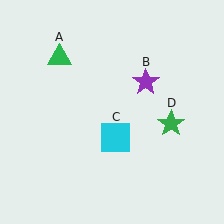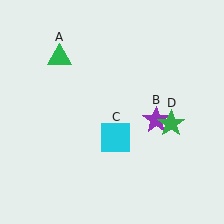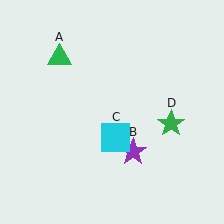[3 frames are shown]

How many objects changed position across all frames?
1 object changed position: purple star (object B).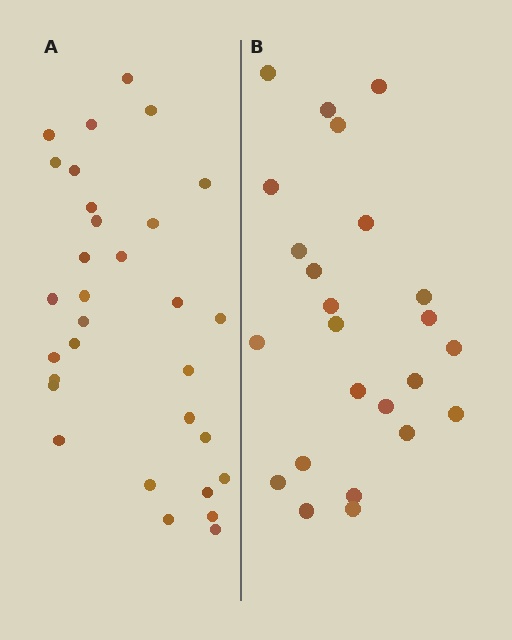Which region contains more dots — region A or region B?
Region A (the left region) has more dots.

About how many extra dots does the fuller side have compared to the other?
Region A has roughly 8 or so more dots than region B.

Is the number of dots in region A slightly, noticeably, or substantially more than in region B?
Region A has noticeably more, but not dramatically so. The ratio is roughly 1.3 to 1.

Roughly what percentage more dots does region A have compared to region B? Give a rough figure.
About 30% more.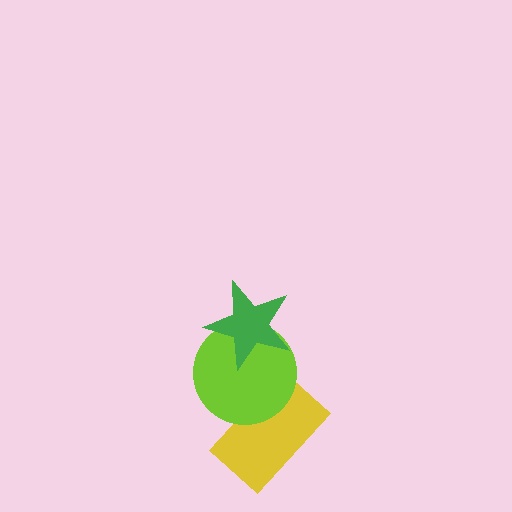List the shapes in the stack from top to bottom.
From top to bottom: the green star, the lime circle, the yellow rectangle.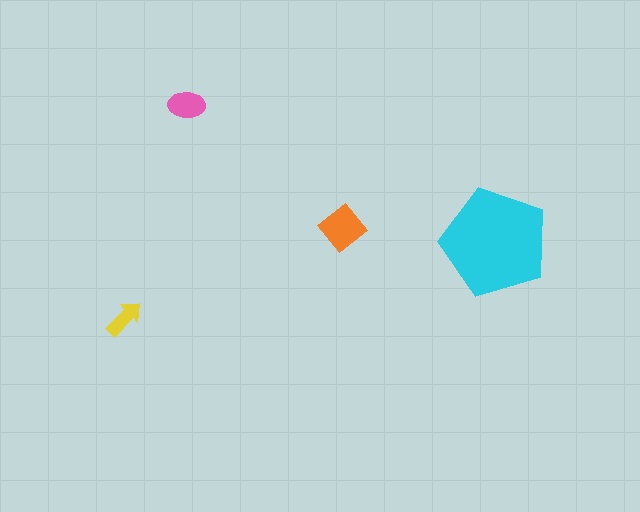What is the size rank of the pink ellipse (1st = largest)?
3rd.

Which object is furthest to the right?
The cyan pentagon is rightmost.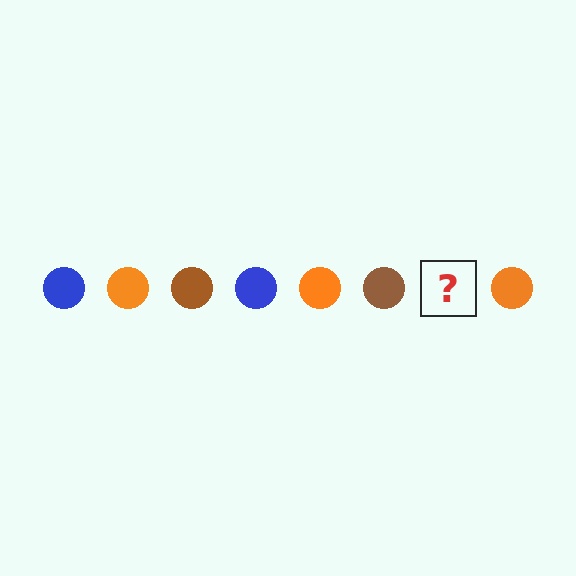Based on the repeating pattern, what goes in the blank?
The blank should be a blue circle.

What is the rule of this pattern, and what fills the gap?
The rule is that the pattern cycles through blue, orange, brown circles. The gap should be filled with a blue circle.